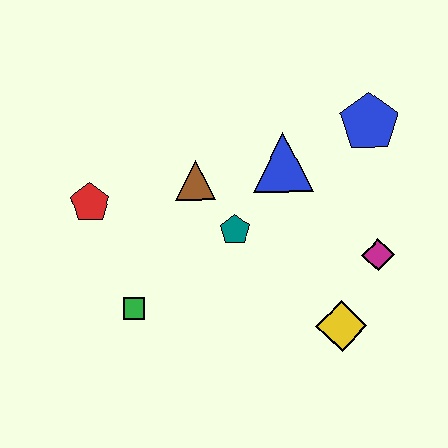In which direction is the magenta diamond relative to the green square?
The magenta diamond is to the right of the green square.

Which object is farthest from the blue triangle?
The green square is farthest from the blue triangle.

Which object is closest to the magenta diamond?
The yellow diamond is closest to the magenta diamond.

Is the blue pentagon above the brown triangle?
Yes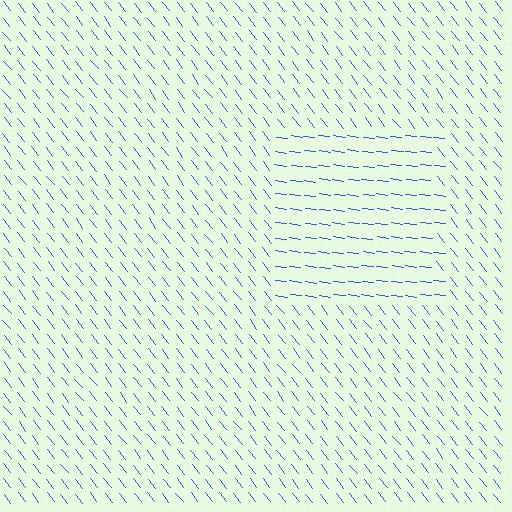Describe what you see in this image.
The image is filled with small blue line segments. A rectangle region in the image has lines oriented differently from the surrounding lines, creating a visible texture boundary.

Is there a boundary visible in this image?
Yes, there is a texture boundary formed by a change in line orientation.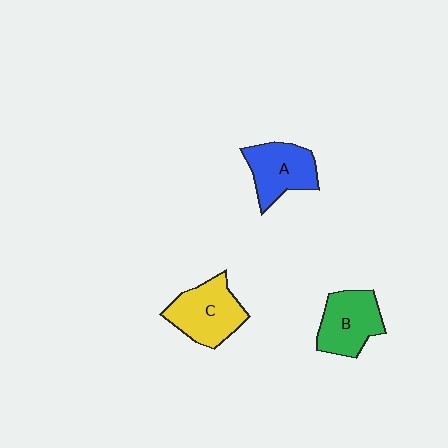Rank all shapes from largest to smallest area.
From largest to smallest: C (yellow), B (green), A (blue).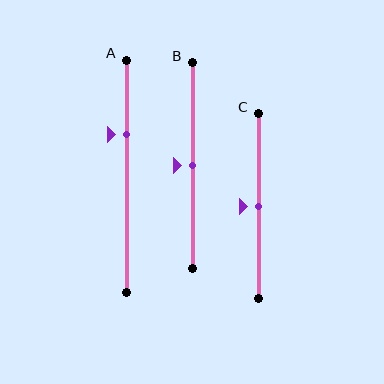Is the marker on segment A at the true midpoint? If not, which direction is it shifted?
No, the marker on segment A is shifted upward by about 18% of the segment length.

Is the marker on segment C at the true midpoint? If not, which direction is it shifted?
Yes, the marker on segment C is at the true midpoint.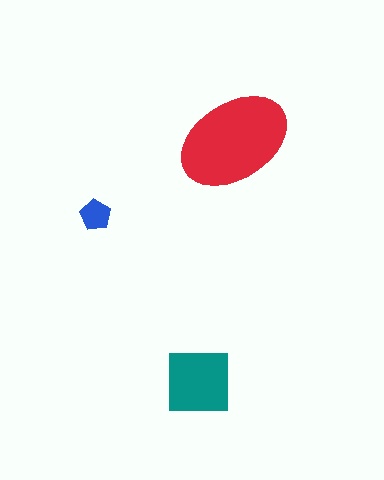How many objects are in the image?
There are 3 objects in the image.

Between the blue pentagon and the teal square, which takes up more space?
The teal square.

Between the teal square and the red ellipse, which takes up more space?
The red ellipse.